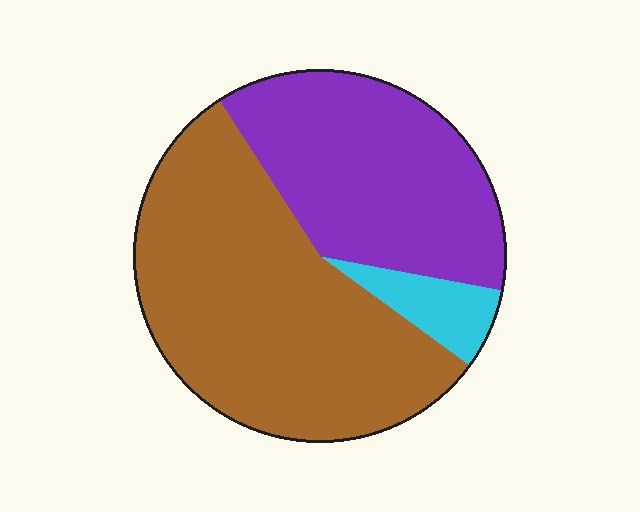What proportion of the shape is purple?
Purple covers 37% of the shape.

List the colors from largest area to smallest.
From largest to smallest: brown, purple, cyan.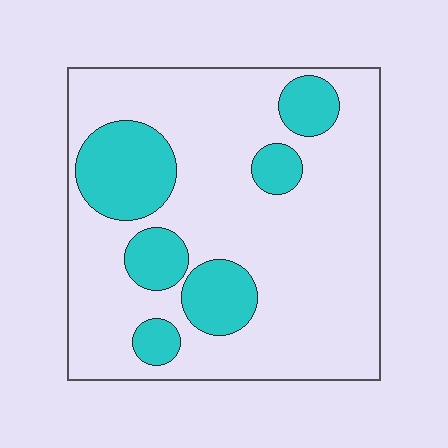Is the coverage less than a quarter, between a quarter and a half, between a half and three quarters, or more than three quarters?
Less than a quarter.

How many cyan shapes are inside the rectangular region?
6.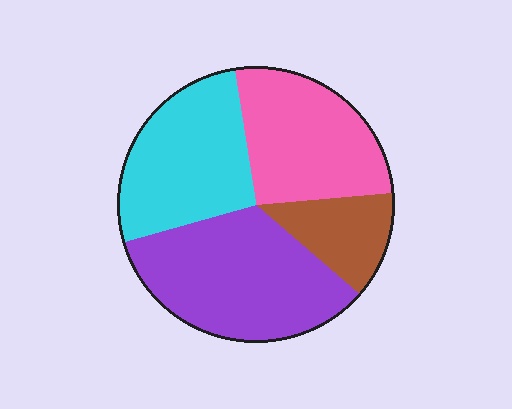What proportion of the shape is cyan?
Cyan takes up about one quarter (1/4) of the shape.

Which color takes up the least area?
Brown, at roughly 15%.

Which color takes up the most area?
Purple, at roughly 35%.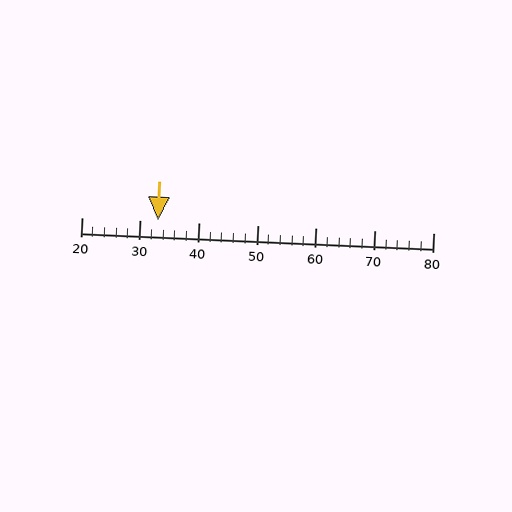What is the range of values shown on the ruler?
The ruler shows values from 20 to 80.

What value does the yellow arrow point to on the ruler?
The yellow arrow points to approximately 33.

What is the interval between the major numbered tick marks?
The major tick marks are spaced 10 units apart.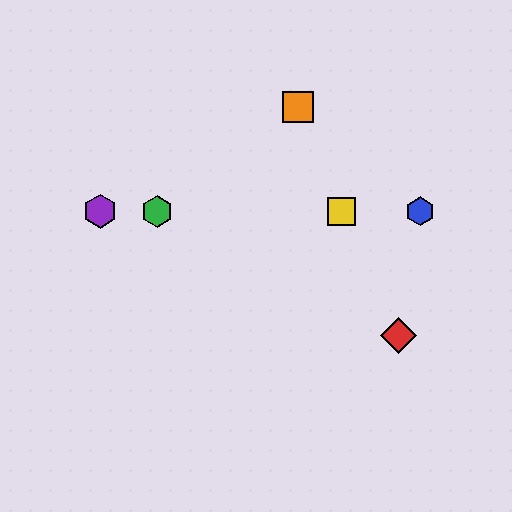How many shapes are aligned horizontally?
4 shapes (the blue hexagon, the green hexagon, the yellow square, the purple hexagon) are aligned horizontally.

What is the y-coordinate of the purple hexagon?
The purple hexagon is at y≈211.